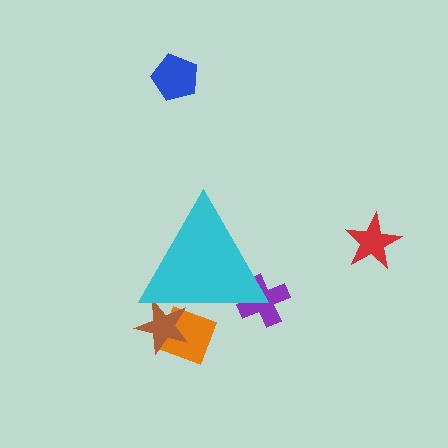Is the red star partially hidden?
No, the red star is fully visible.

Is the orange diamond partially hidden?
Yes, the orange diamond is partially hidden behind the cyan triangle.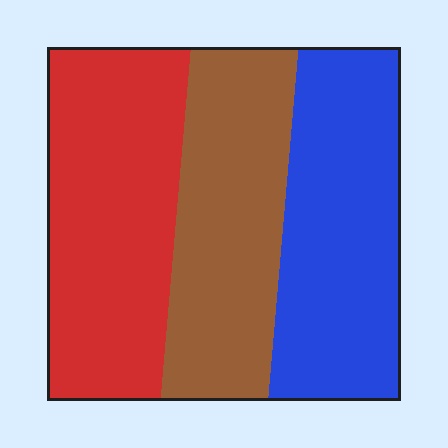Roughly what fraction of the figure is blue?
Blue takes up about one third (1/3) of the figure.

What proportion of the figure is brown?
Brown takes up about one third (1/3) of the figure.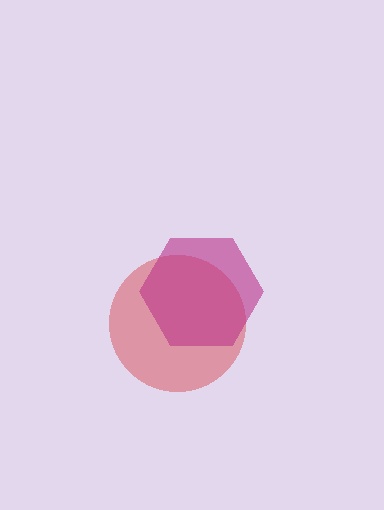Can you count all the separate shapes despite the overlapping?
Yes, there are 2 separate shapes.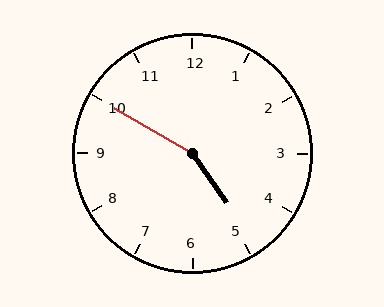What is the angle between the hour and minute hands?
Approximately 155 degrees.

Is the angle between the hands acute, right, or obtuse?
It is obtuse.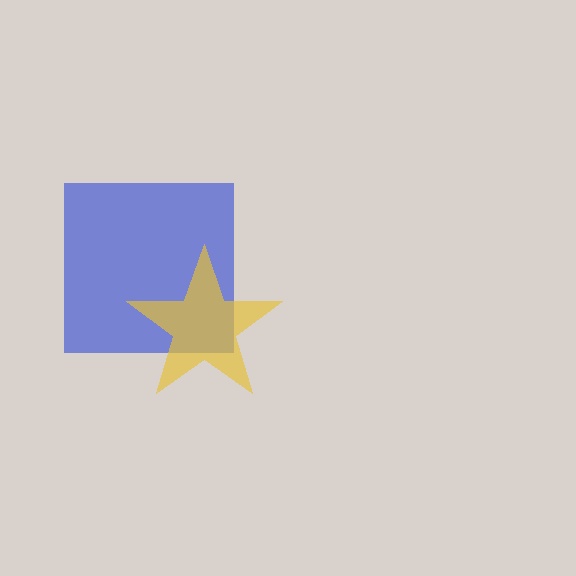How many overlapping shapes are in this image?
There are 2 overlapping shapes in the image.